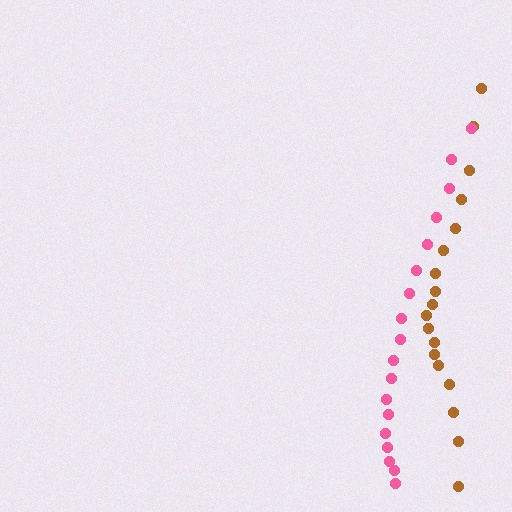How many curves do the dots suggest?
There are 2 distinct paths.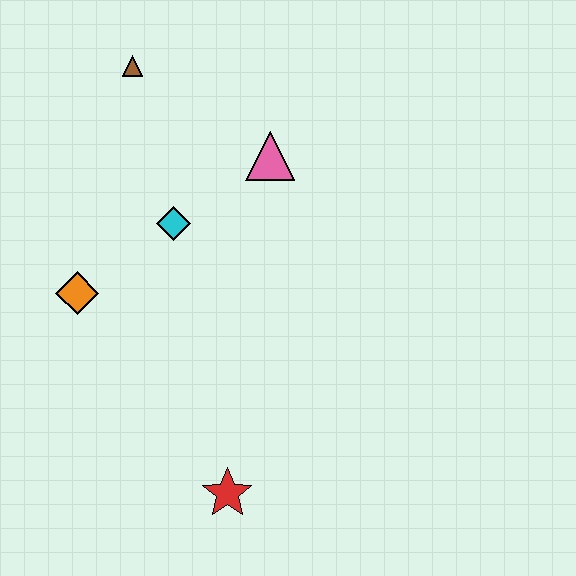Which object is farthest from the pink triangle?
The red star is farthest from the pink triangle.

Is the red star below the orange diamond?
Yes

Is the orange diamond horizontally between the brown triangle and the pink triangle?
No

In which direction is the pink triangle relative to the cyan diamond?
The pink triangle is to the right of the cyan diamond.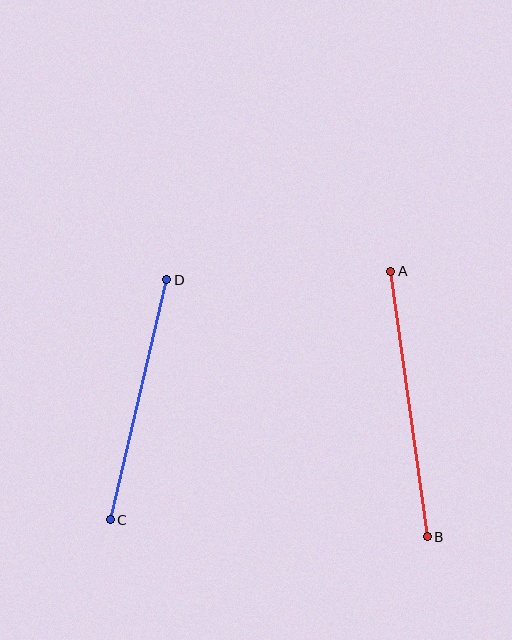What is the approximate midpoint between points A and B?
The midpoint is at approximately (409, 404) pixels.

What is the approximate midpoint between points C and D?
The midpoint is at approximately (138, 400) pixels.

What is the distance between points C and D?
The distance is approximately 247 pixels.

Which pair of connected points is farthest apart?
Points A and B are farthest apart.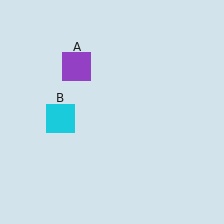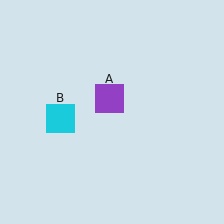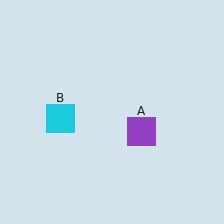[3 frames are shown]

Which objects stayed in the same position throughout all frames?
Cyan square (object B) remained stationary.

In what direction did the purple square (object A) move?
The purple square (object A) moved down and to the right.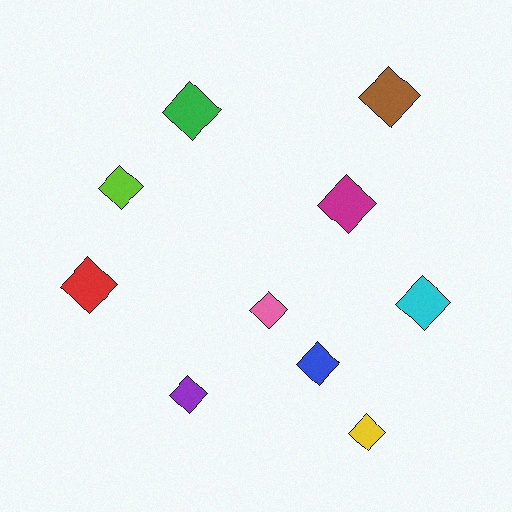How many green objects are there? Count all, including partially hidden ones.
There is 1 green object.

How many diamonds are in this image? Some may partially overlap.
There are 10 diamonds.